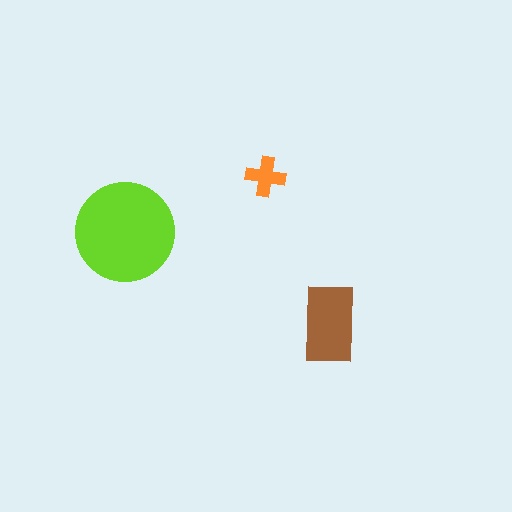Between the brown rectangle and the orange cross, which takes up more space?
The brown rectangle.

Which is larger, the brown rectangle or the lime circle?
The lime circle.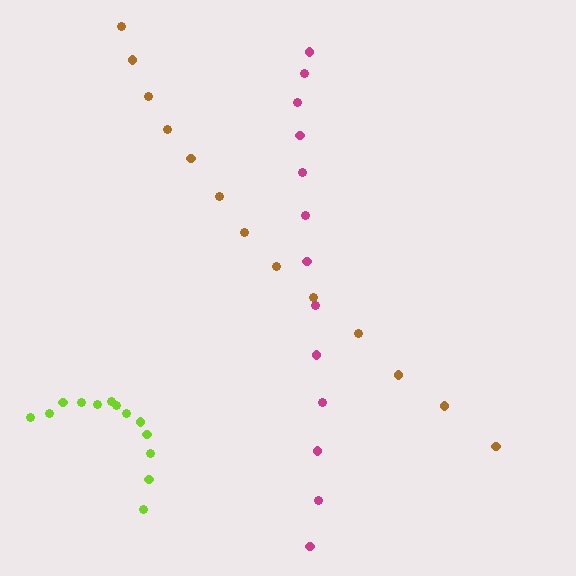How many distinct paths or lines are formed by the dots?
There are 3 distinct paths.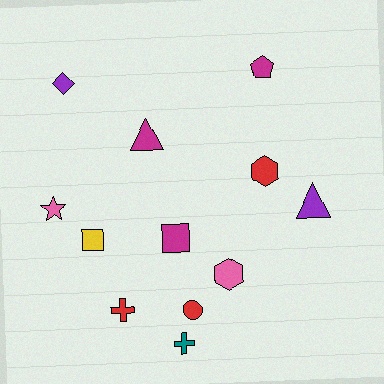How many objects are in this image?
There are 12 objects.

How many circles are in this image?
There is 1 circle.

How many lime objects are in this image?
There are no lime objects.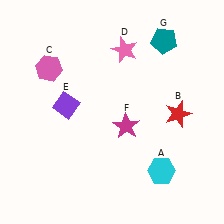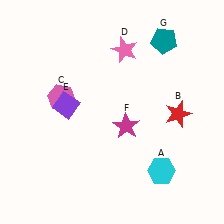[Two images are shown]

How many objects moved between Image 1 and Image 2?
1 object moved between the two images.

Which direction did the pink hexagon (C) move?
The pink hexagon (C) moved down.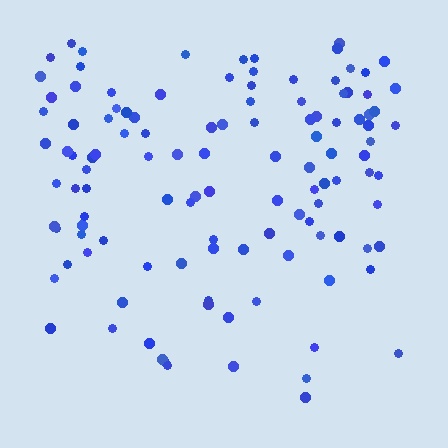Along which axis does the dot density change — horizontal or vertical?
Vertical.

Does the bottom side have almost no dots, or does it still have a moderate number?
Still a moderate number, just noticeably fewer than the top.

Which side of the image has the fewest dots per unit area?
The bottom.